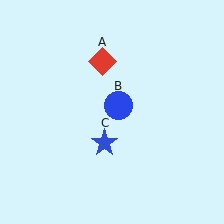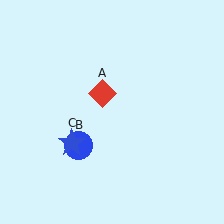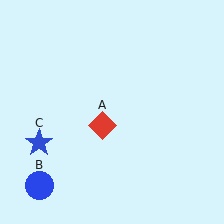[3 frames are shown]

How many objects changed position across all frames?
3 objects changed position: red diamond (object A), blue circle (object B), blue star (object C).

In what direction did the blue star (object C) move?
The blue star (object C) moved left.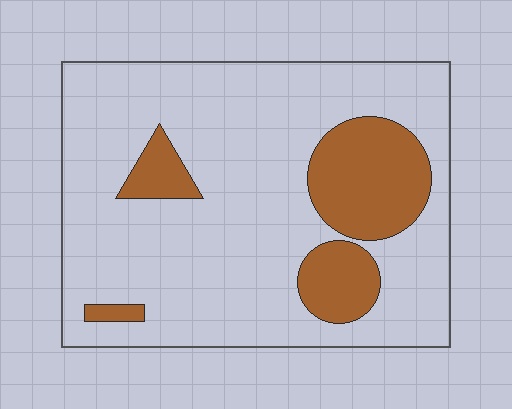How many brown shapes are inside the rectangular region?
4.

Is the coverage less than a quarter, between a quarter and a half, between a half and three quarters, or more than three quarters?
Less than a quarter.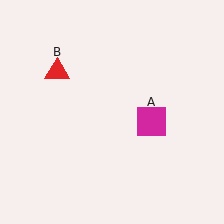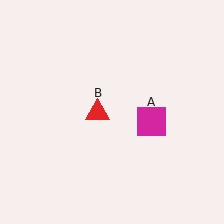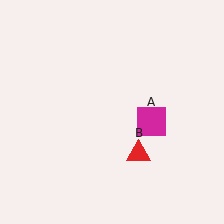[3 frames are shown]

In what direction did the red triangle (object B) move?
The red triangle (object B) moved down and to the right.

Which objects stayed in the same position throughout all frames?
Magenta square (object A) remained stationary.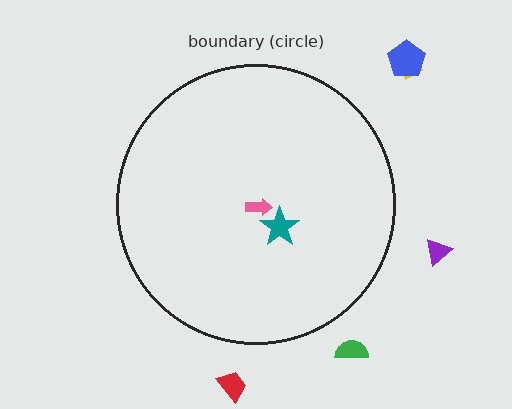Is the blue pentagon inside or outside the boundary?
Outside.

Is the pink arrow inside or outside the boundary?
Inside.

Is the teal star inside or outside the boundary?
Inside.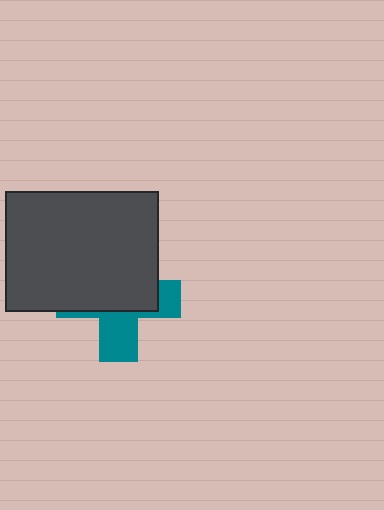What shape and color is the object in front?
The object in front is a dark gray rectangle.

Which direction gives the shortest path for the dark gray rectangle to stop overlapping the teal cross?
Moving up gives the shortest separation.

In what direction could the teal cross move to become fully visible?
The teal cross could move down. That would shift it out from behind the dark gray rectangle entirely.